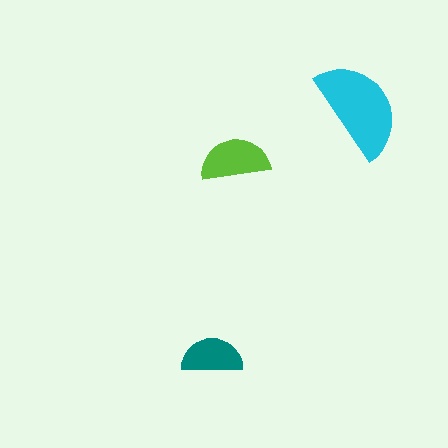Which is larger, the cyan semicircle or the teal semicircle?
The cyan one.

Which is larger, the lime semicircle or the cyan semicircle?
The cyan one.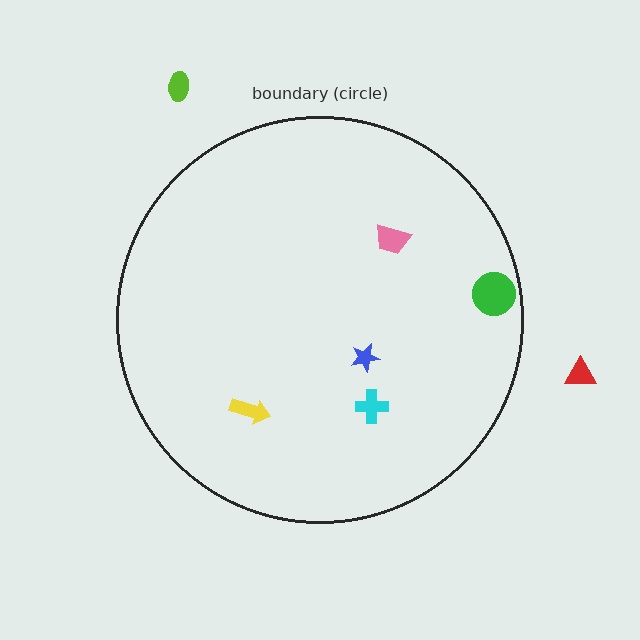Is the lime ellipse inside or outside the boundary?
Outside.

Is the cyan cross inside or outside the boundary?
Inside.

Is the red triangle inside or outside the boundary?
Outside.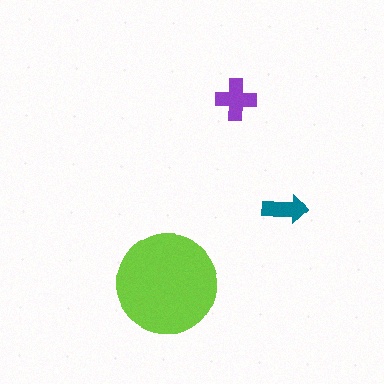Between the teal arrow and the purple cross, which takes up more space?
The purple cross.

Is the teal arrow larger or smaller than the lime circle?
Smaller.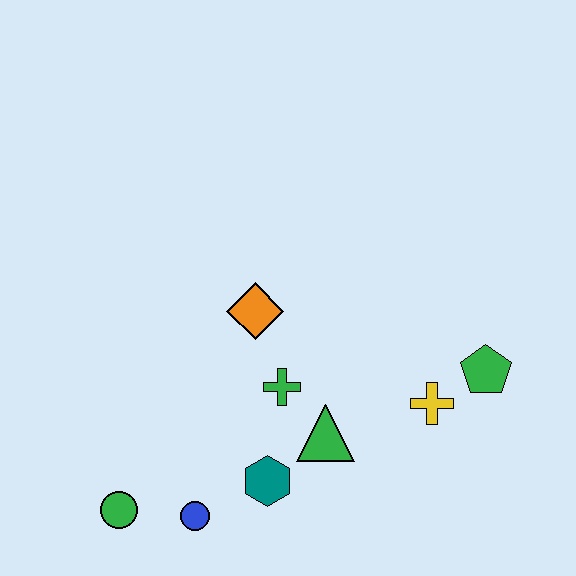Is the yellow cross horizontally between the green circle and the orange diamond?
No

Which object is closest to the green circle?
The blue circle is closest to the green circle.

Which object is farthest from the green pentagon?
The green circle is farthest from the green pentagon.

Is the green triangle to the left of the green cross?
No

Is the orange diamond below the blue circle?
No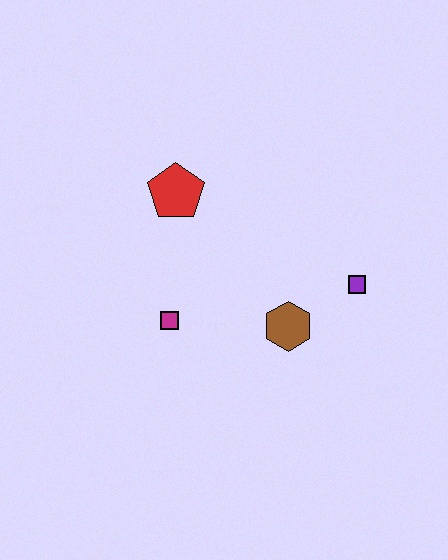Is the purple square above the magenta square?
Yes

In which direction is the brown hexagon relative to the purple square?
The brown hexagon is to the left of the purple square.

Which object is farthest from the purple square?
The red pentagon is farthest from the purple square.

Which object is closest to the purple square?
The brown hexagon is closest to the purple square.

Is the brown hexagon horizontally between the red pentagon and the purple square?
Yes